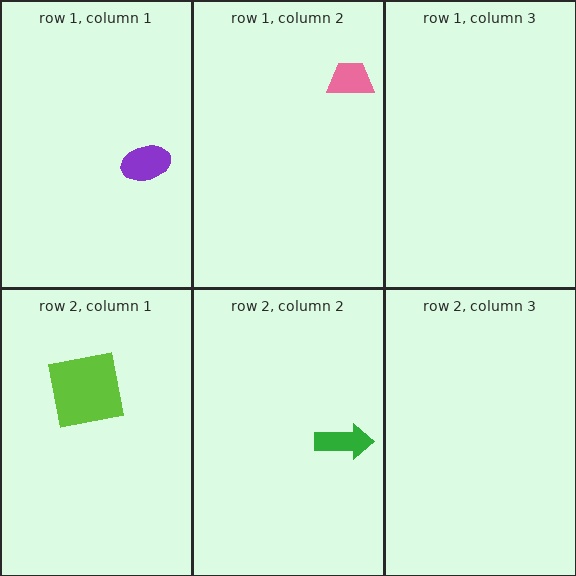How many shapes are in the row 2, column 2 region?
1.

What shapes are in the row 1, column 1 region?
The purple ellipse.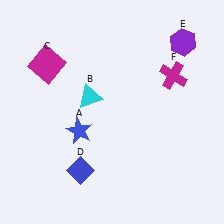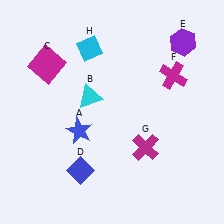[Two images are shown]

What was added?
A magenta cross (G), a cyan diamond (H) were added in Image 2.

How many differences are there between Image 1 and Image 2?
There are 2 differences between the two images.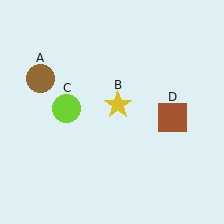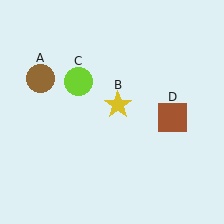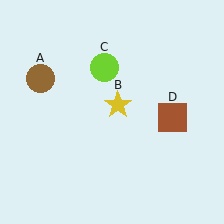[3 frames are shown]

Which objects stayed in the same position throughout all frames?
Brown circle (object A) and yellow star (object B) and brown square (object D) remained stationary.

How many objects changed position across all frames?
1 object changed position: lime circle (object C).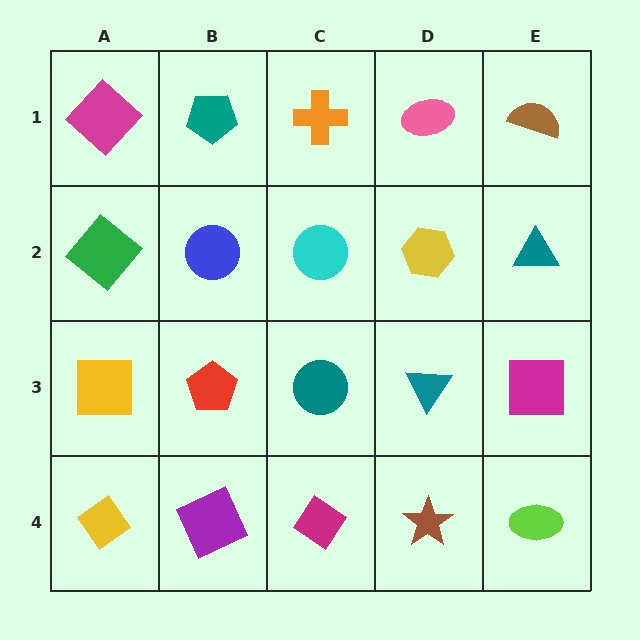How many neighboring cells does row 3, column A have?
3.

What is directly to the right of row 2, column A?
A blue circle.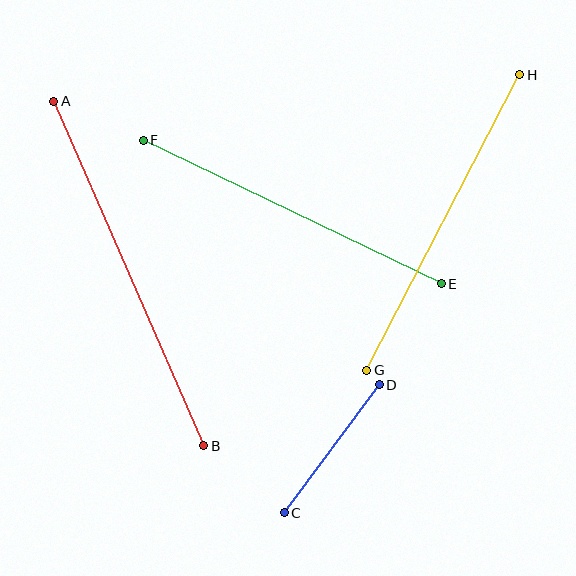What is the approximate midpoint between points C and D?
The midpoint is at approximately (332, 449) pixels.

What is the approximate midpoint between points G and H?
The midpoint is at approximately (443, 222) pixels.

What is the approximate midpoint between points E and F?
The midpoint is at approximately (292, 212) pixels.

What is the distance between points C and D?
The distance is approximately 159 pixels.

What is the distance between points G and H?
The distance is approximately 333 pixels.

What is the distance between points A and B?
The distance is approximately 376 pixels.